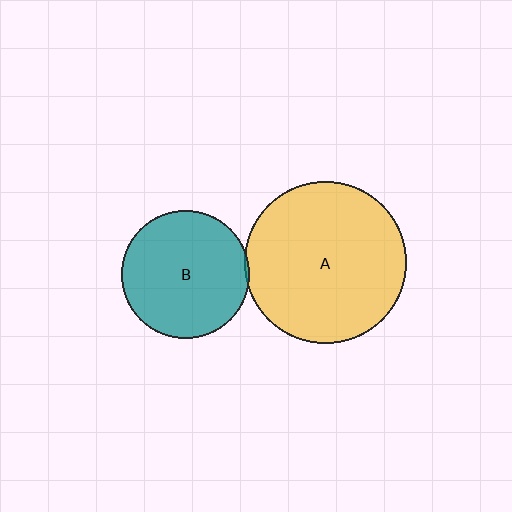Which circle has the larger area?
Circle A (yellow).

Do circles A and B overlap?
Yes.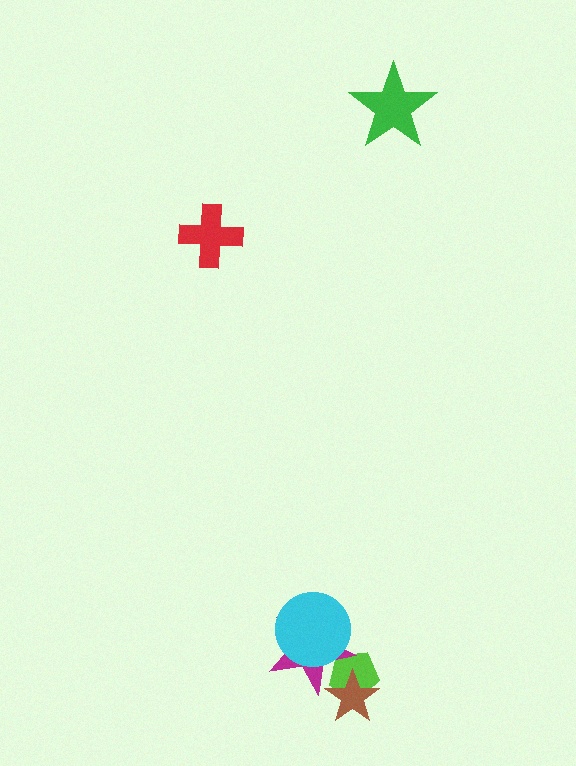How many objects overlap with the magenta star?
3 objects overlap with the magenta star.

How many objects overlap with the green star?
0 objects overlap with the green star.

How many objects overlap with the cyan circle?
1 object overlaps with the cyan circle.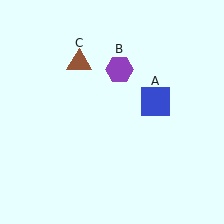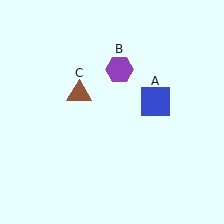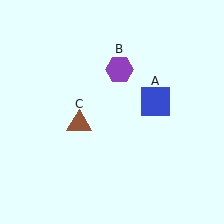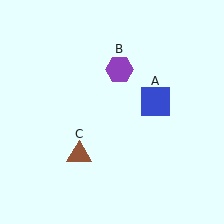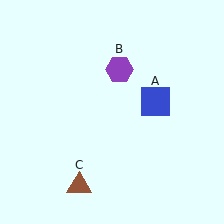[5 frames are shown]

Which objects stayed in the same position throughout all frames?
Blue square (object A) and purple hexagon (object B) remained stationary.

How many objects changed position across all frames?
1 object changed position: brown triangle (object C).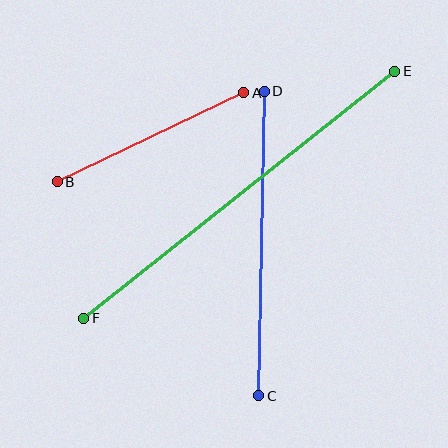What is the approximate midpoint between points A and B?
The midpoint is at approximately (150, 137) pixels.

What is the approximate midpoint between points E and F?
The midpoint is at approximately (239, 195) pixels.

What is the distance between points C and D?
The distance is approximately 304 pixels.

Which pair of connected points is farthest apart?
Points E and F are farthest apart.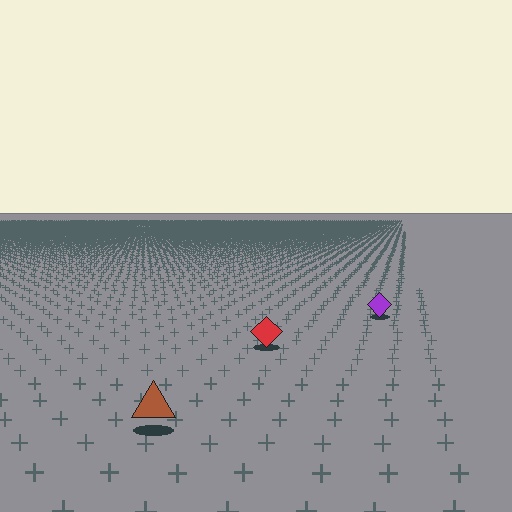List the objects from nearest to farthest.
From nearest to farthest: the brown triangle, the red diamond, the purple diamond.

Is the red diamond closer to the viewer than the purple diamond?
Yes. The red diamond is closer — you can tell from the texture gradient: the ground texture is coarser near it.